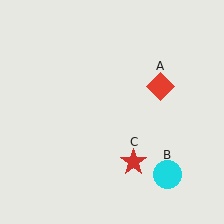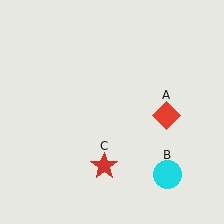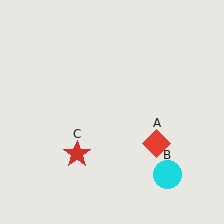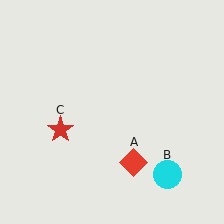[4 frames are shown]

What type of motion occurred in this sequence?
The red diamond (object A), red star (object C) rotated clockwise around the center of the scene.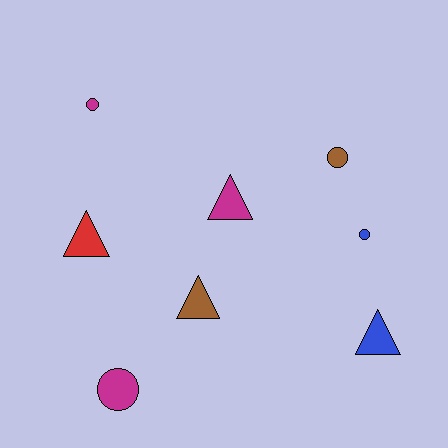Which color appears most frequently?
Magenta, with 3 objects.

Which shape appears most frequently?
Circle, with 4 objects.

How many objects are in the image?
There are 8 objects.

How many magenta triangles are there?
There is 1 magenta triangle.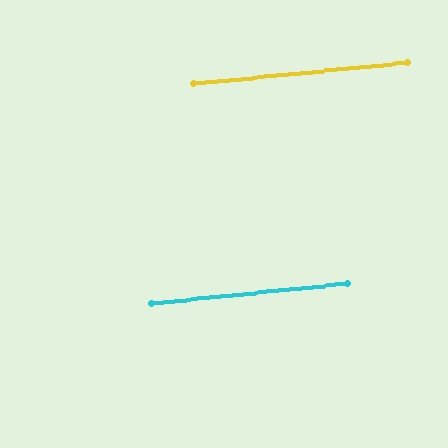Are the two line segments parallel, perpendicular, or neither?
Parallel — their directions differ by only 0.3°.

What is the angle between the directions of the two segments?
Approximately 0 degrees.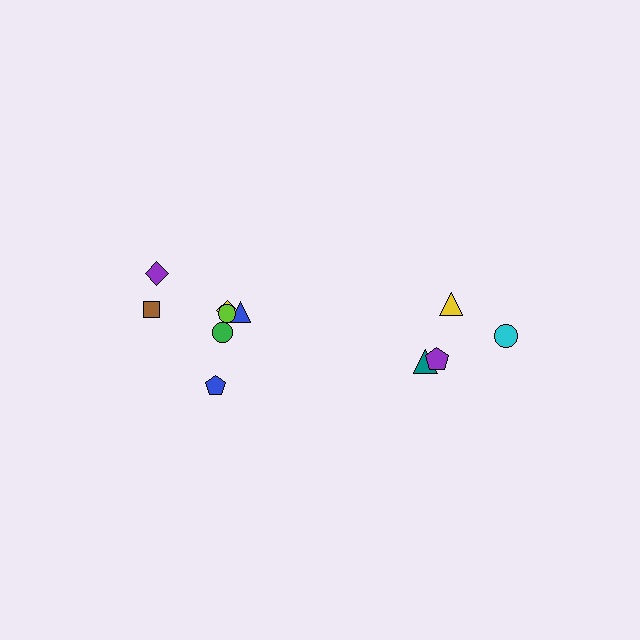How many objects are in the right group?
There are 4 objects.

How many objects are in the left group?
There are 7 objects.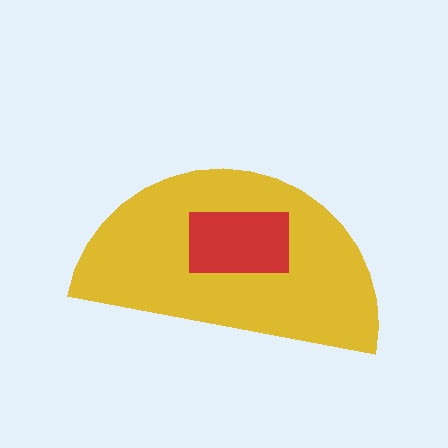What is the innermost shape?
The red rectangle.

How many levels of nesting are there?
2.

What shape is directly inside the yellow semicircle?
The red rectangle.